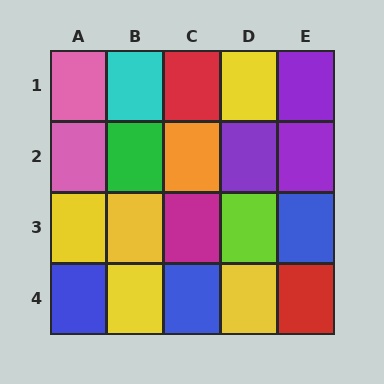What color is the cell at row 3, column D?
Lime.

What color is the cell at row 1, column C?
Red.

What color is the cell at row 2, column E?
Purple.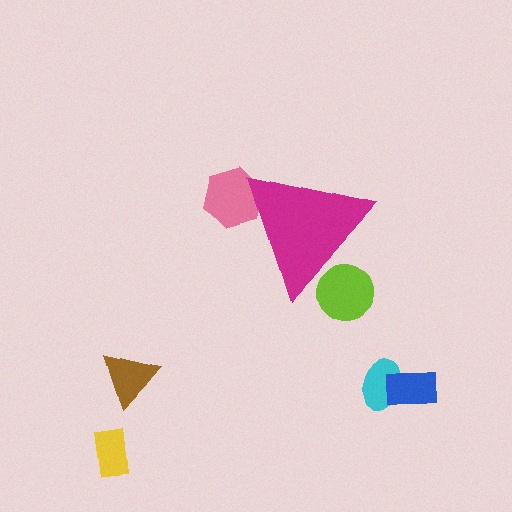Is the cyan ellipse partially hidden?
No, the cyan ellipse is fully visible.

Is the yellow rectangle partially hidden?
No, the yellow rectangle is fully visible.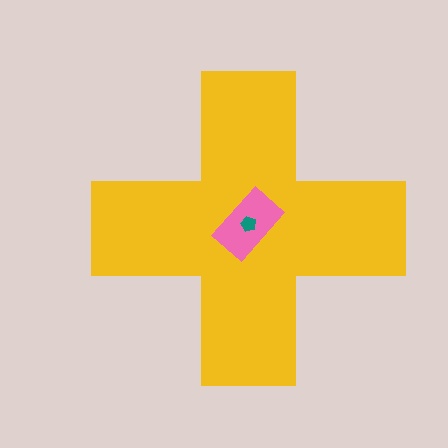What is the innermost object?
The teal pentagon.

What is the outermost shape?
The yellow cross.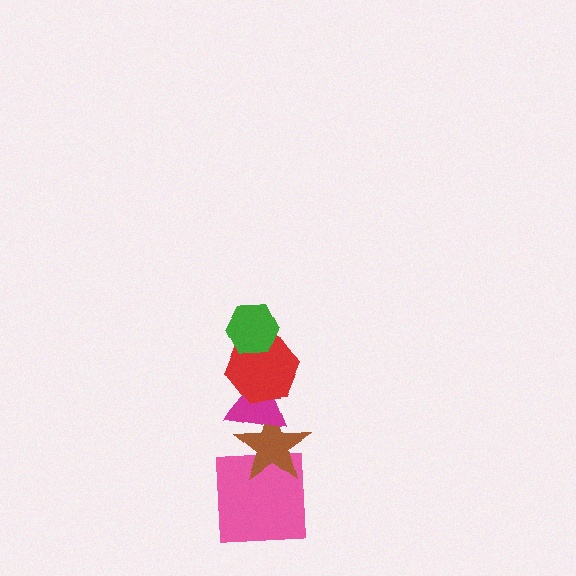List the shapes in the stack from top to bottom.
From top to bottom: the green hexagon, the red hexagon, the magenta triangle, the brown star, the pink square.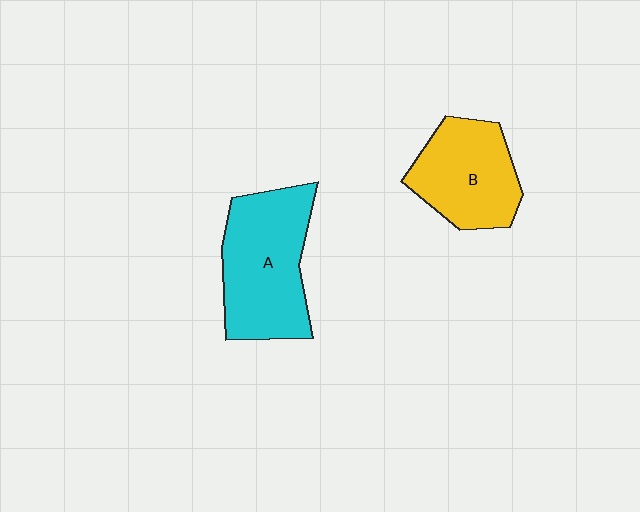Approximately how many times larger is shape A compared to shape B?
Approximately 1.3 times.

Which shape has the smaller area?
Shape B (yellow).